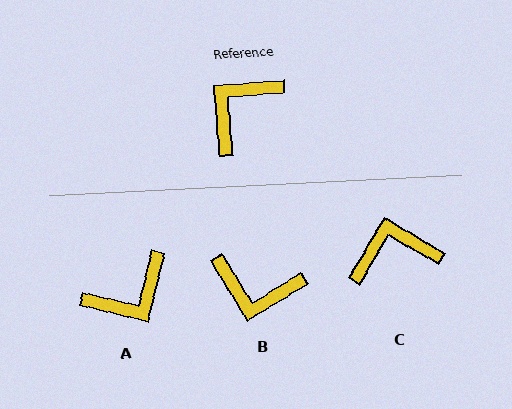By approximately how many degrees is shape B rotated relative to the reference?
Approximately 116 degrees counter-clockwise.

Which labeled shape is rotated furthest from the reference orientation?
A, about 161 degrees away.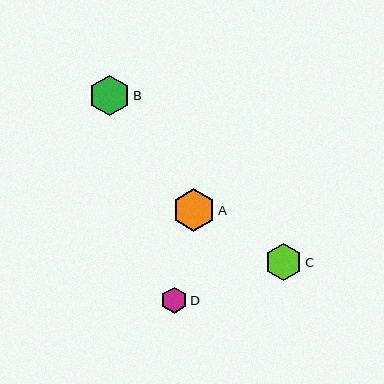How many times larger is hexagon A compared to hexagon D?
Hexagon A is approximately 1.6 times the size of hexagon D.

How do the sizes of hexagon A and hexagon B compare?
Hexagon A and hexagon B are approximately the same size.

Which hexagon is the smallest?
Hexagon D is the smallest with a size of approximately 26 pixels.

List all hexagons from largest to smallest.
From largest to smallest: A, B, C, D.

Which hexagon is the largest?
Hexagon A is the largest with a size of approximately 42 pixels.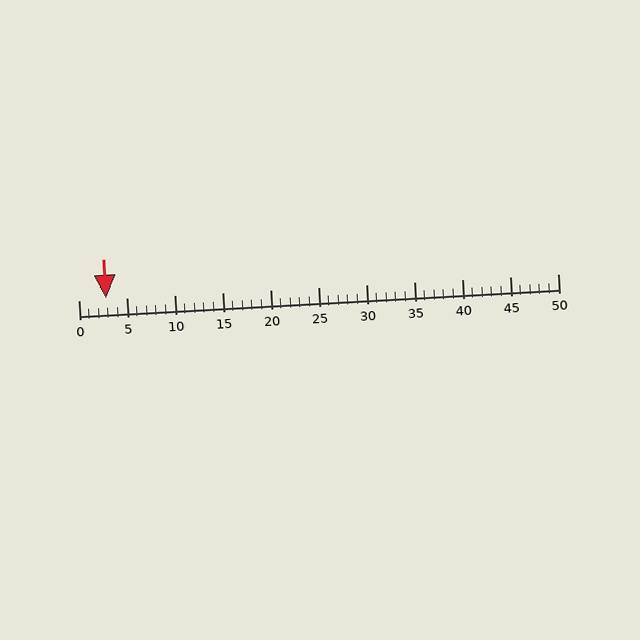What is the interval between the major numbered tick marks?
The major tick marks are spaced 5 units apart.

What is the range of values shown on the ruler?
The ruler shows values from 0 to 50.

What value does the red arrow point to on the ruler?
The red arrow points to approximately 3.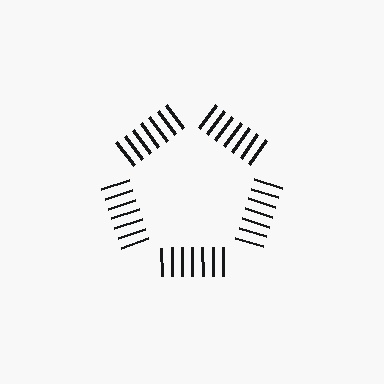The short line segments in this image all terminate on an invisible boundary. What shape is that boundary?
An illusory pentagon — the line segments terminate on its edges but no continuous stroke is drawn.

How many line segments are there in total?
35 — 7 along each of the 5 edges.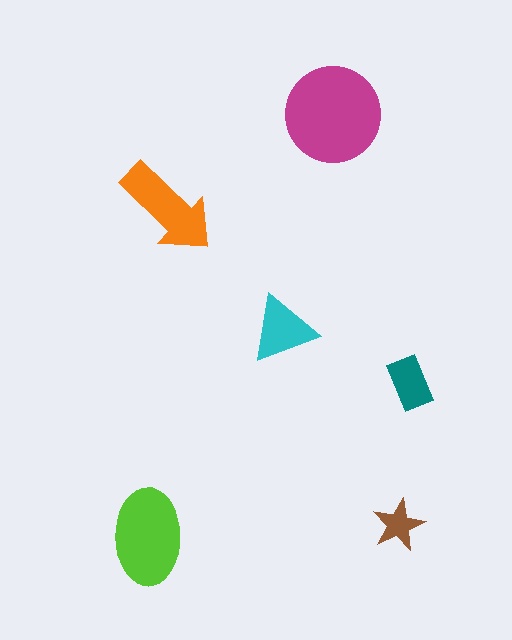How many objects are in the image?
There are 6 objects in the image.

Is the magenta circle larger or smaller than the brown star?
Larger.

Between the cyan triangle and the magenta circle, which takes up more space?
The magenta circle.